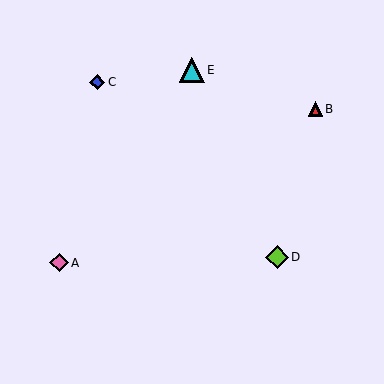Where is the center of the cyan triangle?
The center of the cyan triangle is at (192, 70).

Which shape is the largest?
The cyan triangle (labeled E) is the largest.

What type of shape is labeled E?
Shape E is a cyan triangle.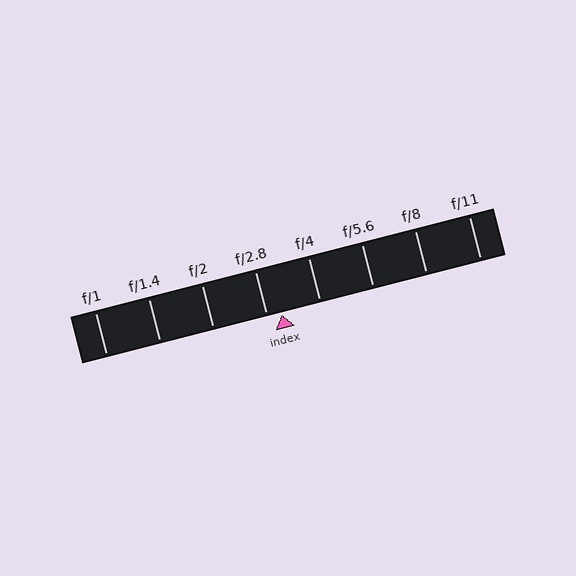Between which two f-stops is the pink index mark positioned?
The index mark is between f/2.8 and f/4.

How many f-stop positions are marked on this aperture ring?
There are 8 f-stop positions marked.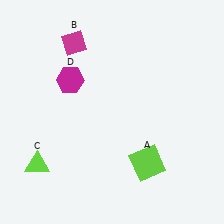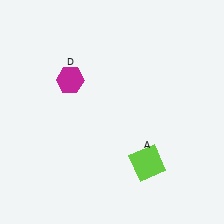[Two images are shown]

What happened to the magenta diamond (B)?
The magenta diamond (B) was removed in Image 2. It was in the top-left area of Image 1.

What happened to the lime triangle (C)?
The lime triangle (C) was removed in Image 2. It was in the bottom-left area of Image 1.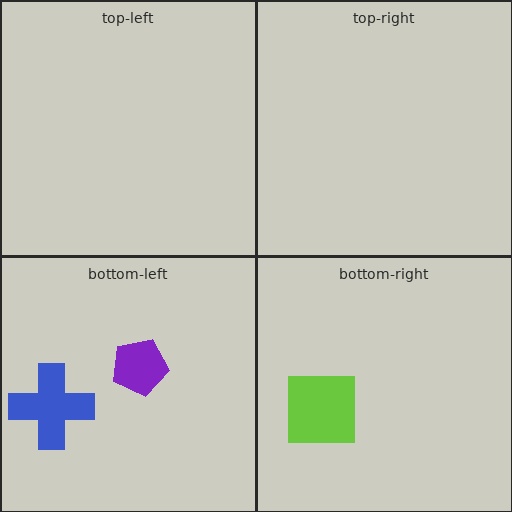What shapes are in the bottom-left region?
The purple pentagon, the blue cross.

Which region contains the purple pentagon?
The bottom-left region.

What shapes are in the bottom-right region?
The lime square.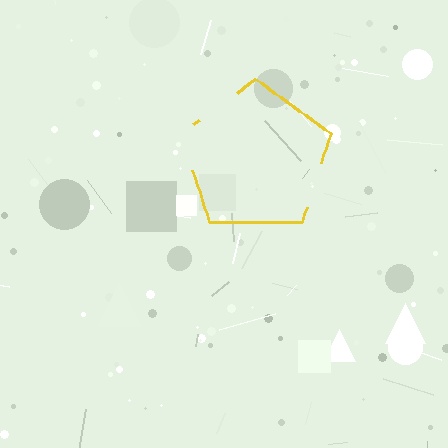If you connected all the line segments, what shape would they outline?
They would outline a pentagon.